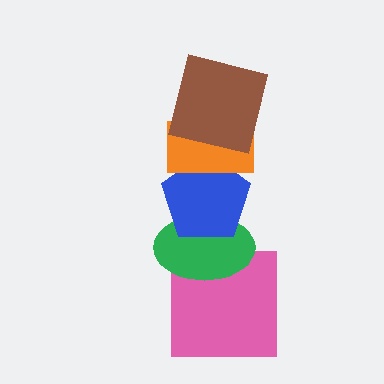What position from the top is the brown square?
The brown square is 1st from the top.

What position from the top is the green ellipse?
The green ellipse is 4th from the top.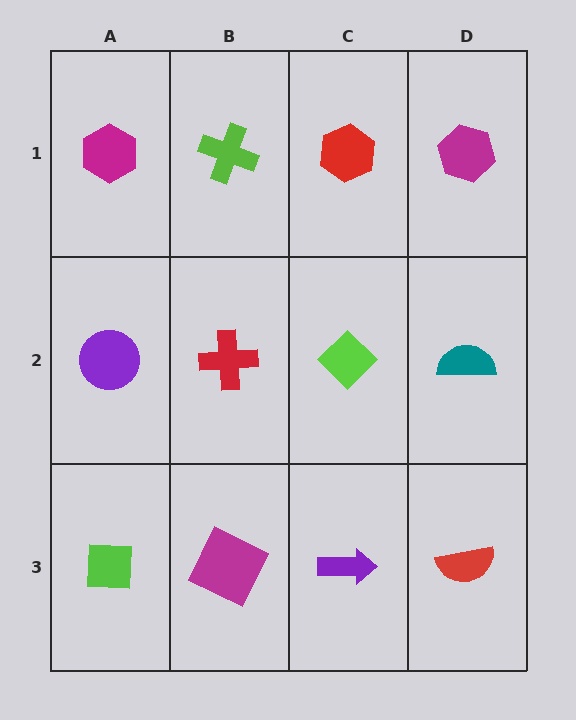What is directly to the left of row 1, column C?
A lime cross.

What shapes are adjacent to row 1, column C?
A lime diamond (row 2, column C), a lime cross (row 1, column B), a magenta hexagon (row 1, column D).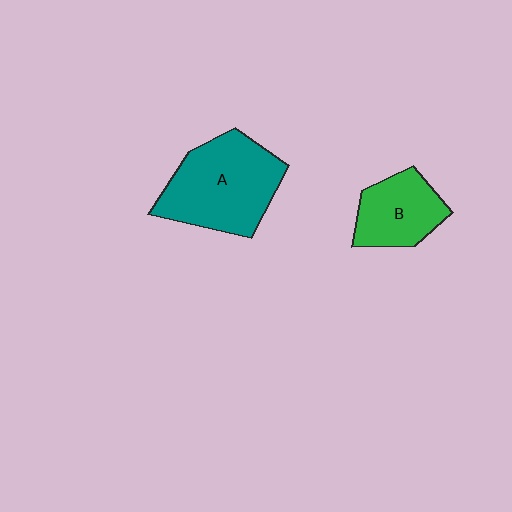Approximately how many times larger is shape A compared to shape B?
Approximately 1.7 times.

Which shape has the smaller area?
Shape B (green).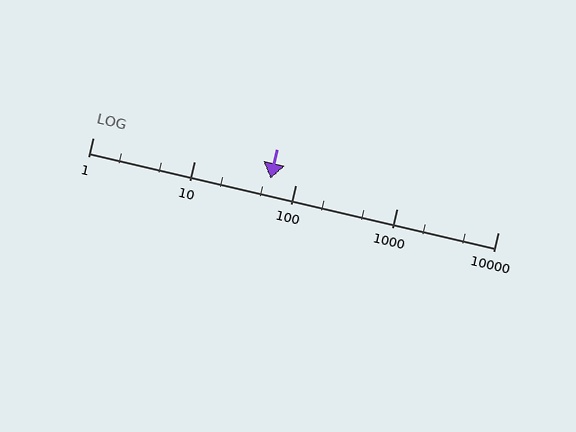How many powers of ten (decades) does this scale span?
The scale spans 4 decades, from 1 to 10000.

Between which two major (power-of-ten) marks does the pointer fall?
The pointer is between 10 and 100.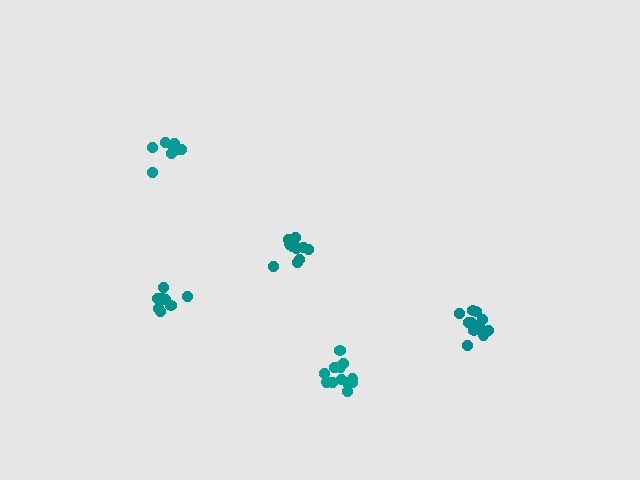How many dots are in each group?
Group 1: 8 dots, Group 2: 10 dots, Group 3: 12 dots, Group 4: 12 dots, Group 5: 8 dots (50 total).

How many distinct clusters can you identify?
There are 5 distinct clusters.